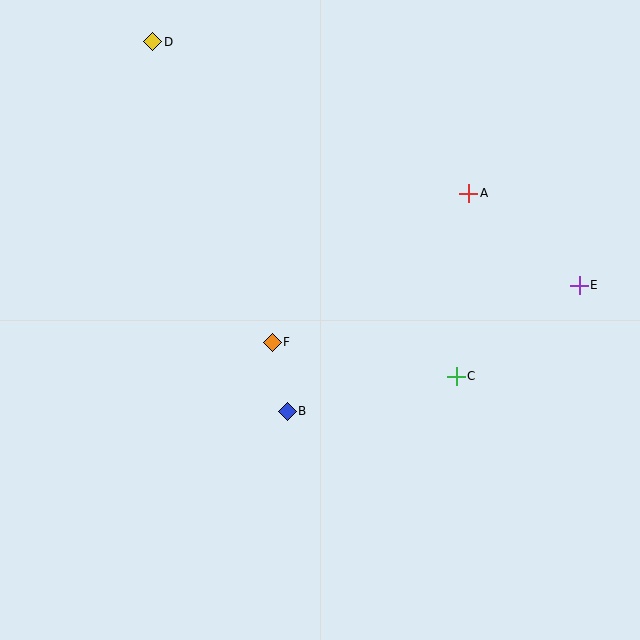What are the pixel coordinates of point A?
Point A is at (469, 193).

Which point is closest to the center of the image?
Point F at (272, 342) is closest to the center.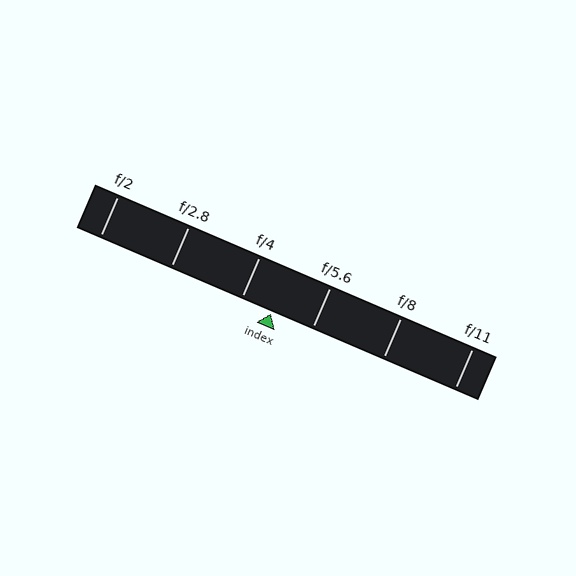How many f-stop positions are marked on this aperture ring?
There are 6 f-stop positions marked.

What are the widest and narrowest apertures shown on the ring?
The widest aperture shown is f/2 and the narrowest is f/11.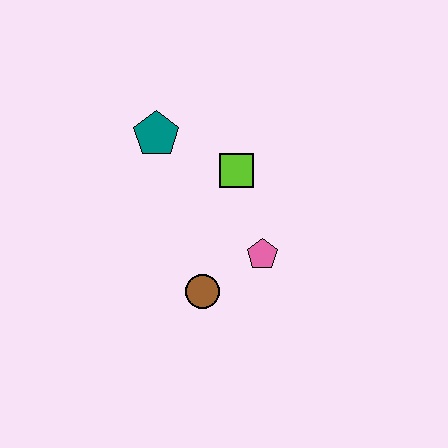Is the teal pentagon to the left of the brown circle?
Yes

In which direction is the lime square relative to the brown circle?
The lime square is above the brown circle.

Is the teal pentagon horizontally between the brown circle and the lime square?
No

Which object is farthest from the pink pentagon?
The teal pentagon is farthest from the pink pentagon.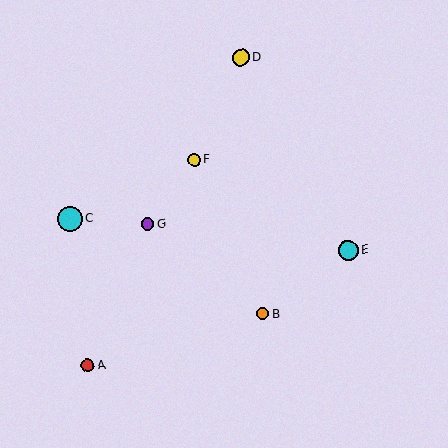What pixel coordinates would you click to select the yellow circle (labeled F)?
Click at (194, 160) to select the yellow circle F.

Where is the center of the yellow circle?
The center of the yellow circle is at (194, 160).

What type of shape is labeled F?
Shape F is a yellow circle.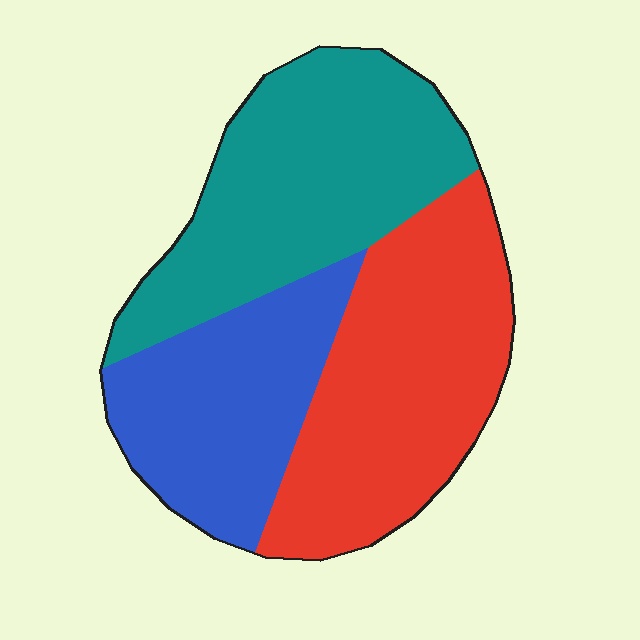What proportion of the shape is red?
Red takes up between a quarter and a half of the shape.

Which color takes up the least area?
Blue, at roughly 25%.